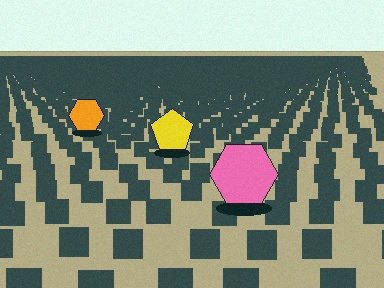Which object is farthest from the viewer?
The orange hexagon is farthest from the viewer. It appears smaller and the ground texture around it is denser.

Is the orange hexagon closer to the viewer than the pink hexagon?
No. The pink hexagon is closer — you can tell from the texture gradient: the ground texture is coarser near it.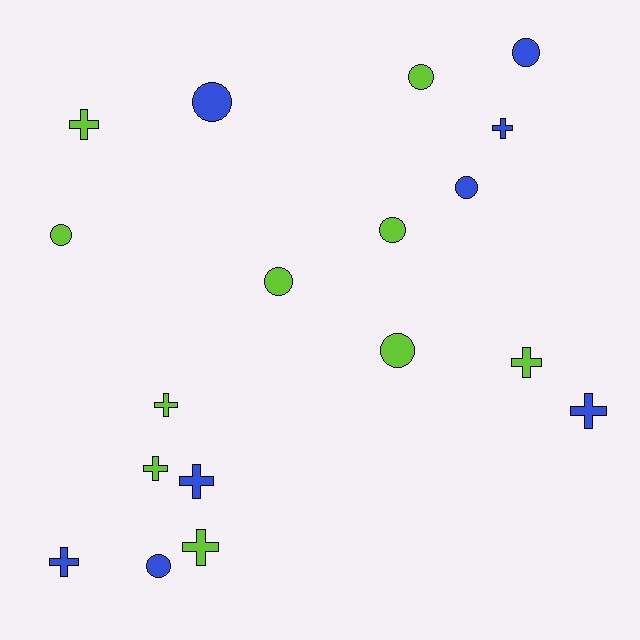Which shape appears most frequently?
Cross, with 9 objects.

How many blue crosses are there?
There are 4 blue crosses.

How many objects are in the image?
There are 18 objects.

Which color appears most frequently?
Lime, with 10 objects.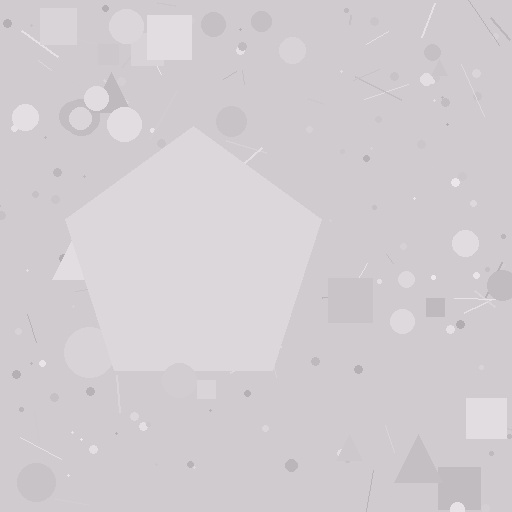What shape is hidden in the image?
A pentagon is hidden in the image.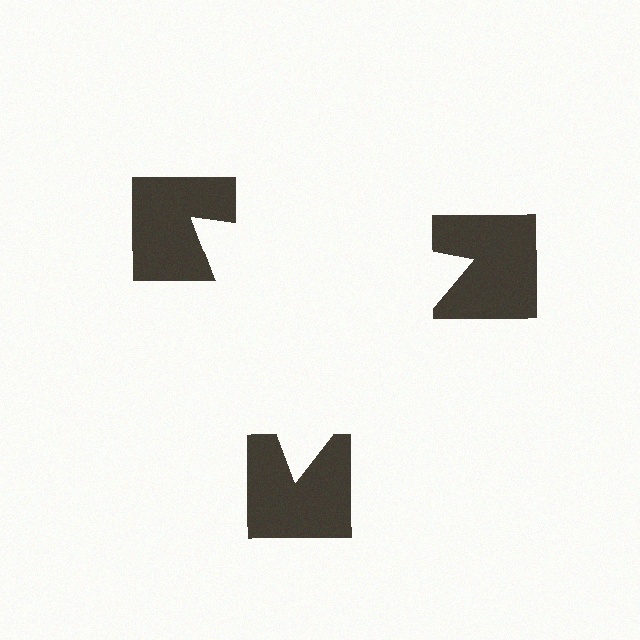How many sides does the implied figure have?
3 sides.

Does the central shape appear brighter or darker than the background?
It typically appears slightly brighter than the background, even though no actual brightness change is drawn.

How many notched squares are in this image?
There are 3 — one at each vertex of the illusory triangle.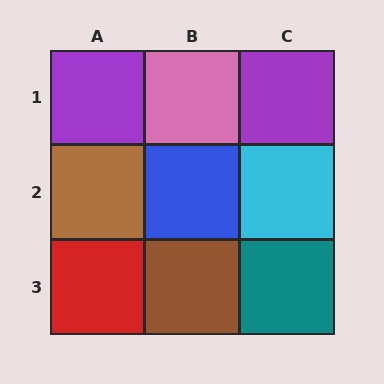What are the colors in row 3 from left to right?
Red, brown, teal.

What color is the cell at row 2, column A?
Brown.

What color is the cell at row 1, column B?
Pink.